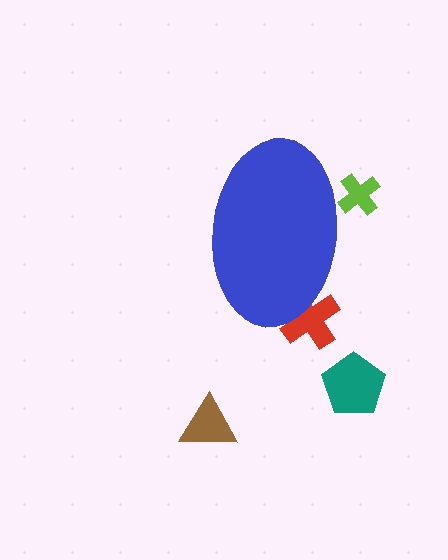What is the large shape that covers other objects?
A blue ellipse.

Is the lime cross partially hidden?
Yes, the lime cross is partially hidden behind the blue ellipse.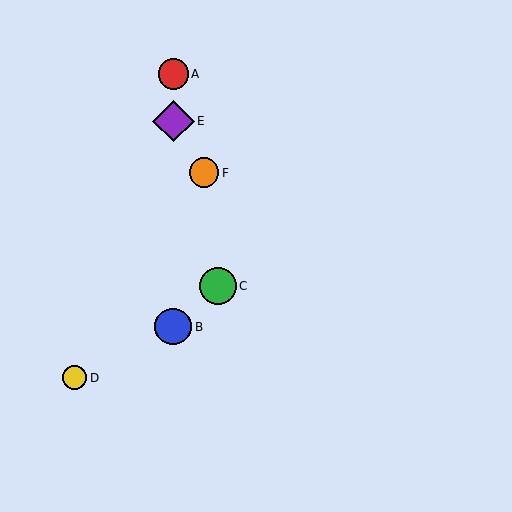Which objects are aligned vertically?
Objects A, B, E are aligned vertically.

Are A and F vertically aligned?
No, A is at x≈173 and F is at x≈204.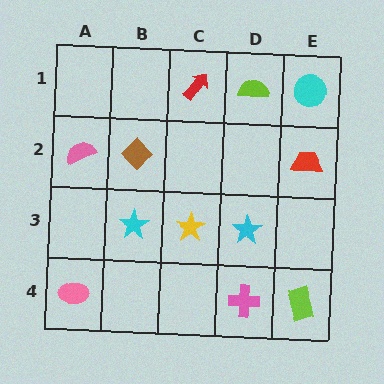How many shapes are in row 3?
3 shapes.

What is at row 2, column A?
A pink semicircle.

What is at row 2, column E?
A red trapezoid.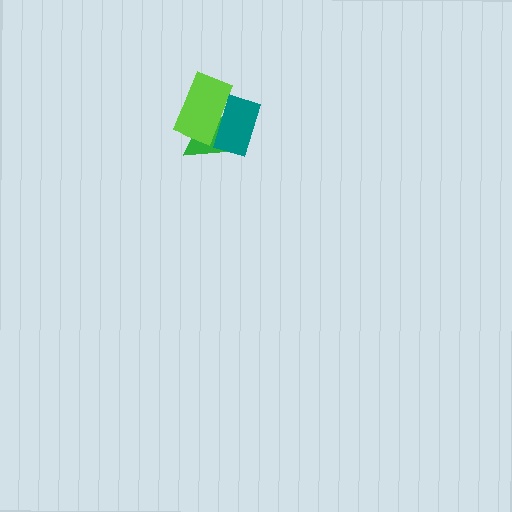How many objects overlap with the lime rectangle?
2 objects overlap with the lime rectangle.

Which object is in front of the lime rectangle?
The teal rectangle is in front of the lime rectangle.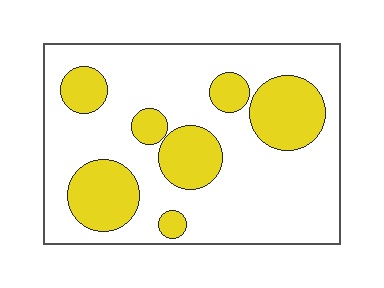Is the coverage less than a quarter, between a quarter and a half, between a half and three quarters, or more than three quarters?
Between a quarter and a half.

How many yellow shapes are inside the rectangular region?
7.